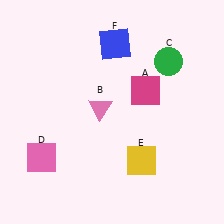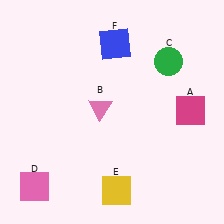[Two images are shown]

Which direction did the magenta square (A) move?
The magenta square (A) moved right.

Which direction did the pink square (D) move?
The pink square (D) moved down.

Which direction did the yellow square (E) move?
The yellow square (E) moved down.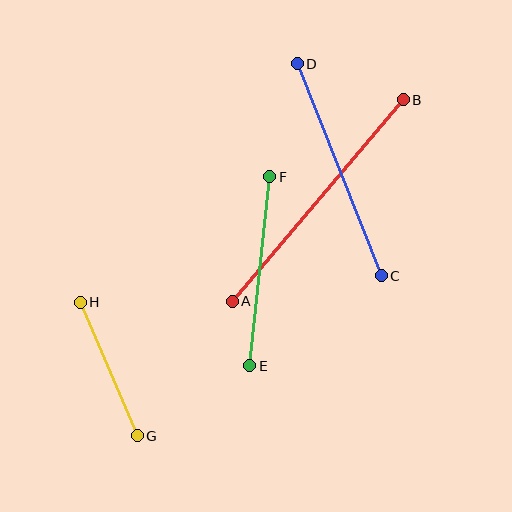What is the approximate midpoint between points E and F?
The midpoint is at approximately (260, 271) pixels.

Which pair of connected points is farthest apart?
Points A and B are farthest apart.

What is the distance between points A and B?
The distance is approximately 264 pixels.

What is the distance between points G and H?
The distance is approximately 145 pixels.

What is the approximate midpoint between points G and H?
The midpoint is at approximately (109, 369) pixels.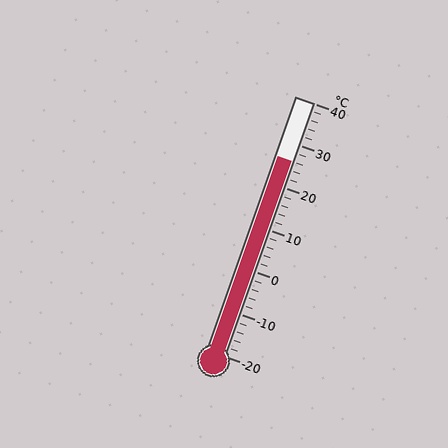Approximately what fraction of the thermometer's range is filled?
The thermometer is filled to approximately 75% of its range.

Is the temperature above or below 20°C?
The temperature is above 20°C.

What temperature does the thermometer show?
The thermometer shows approximately 26°C.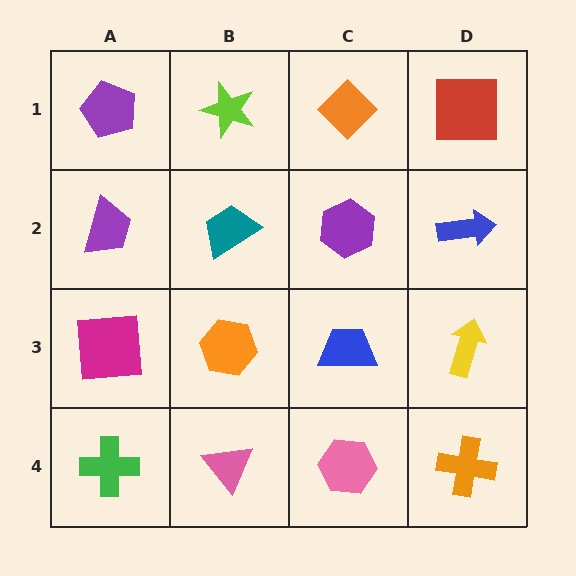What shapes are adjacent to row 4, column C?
A blue trapezoid (row 3, column C), a pink triangle (row 4, column B), an orange cross (row 4, column D).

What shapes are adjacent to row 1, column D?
A blue arrow (row 2, column D), an orange diamond (row 1, column C).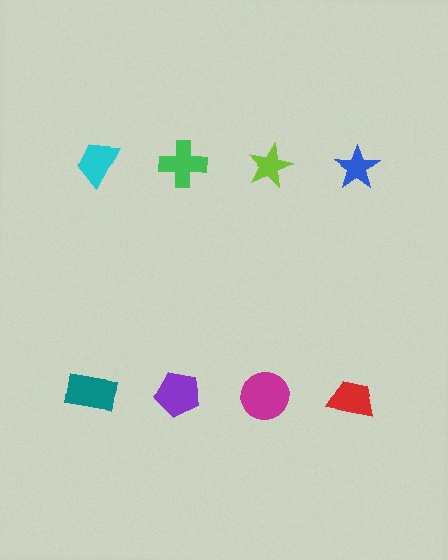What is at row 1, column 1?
A cyan trapezoid.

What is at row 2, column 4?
A red trapezoid.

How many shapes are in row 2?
4 shapes.